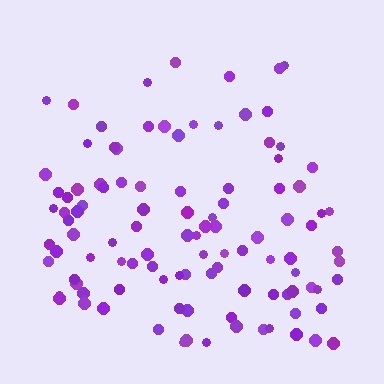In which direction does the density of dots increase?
From top to bottom, with the bottom side densest.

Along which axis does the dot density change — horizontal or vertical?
Vertical.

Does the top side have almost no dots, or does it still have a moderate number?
Still a moderate number, just noticeably fewer than the bottom.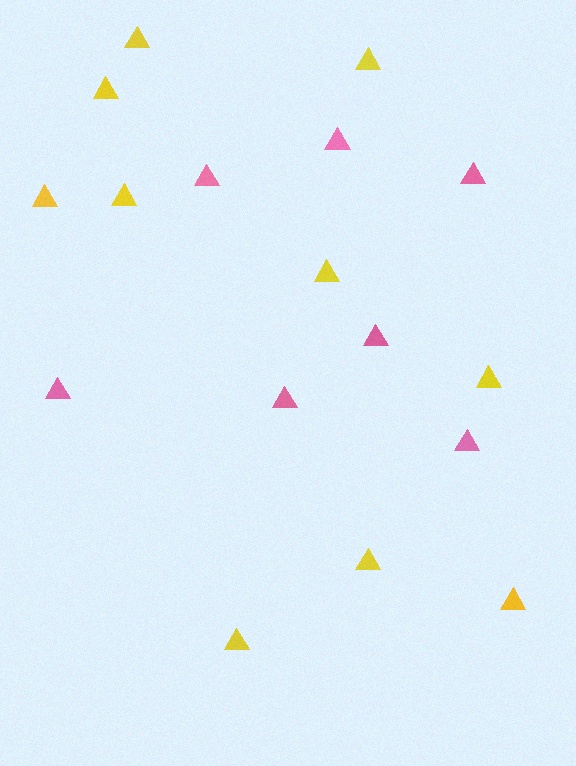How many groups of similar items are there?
There are 2 groups: one group of pink triangles (7) and one group of yellow triangles (10).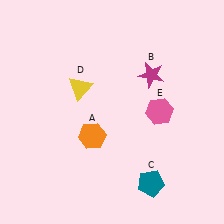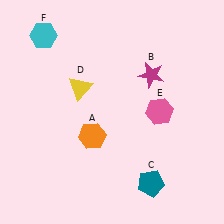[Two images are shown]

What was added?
A cyan hexagon (F) was added in Image 2.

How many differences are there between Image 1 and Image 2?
There is 1 difference between the two images.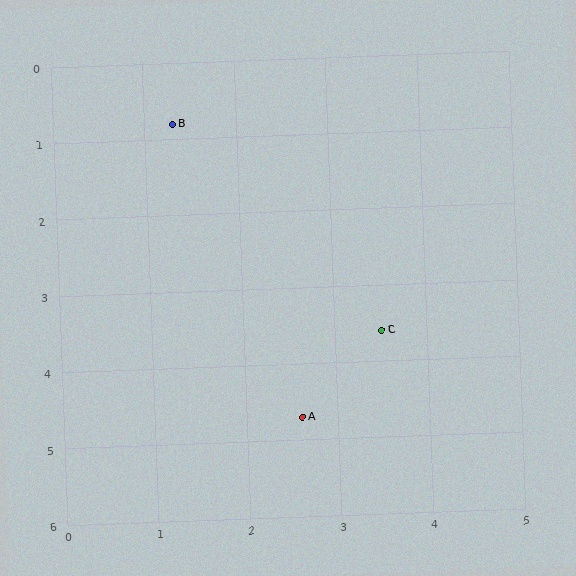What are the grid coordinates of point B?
Point B is at approximately (1.3, 0.8).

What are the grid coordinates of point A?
Point A is at approximately (2.6, 4.7).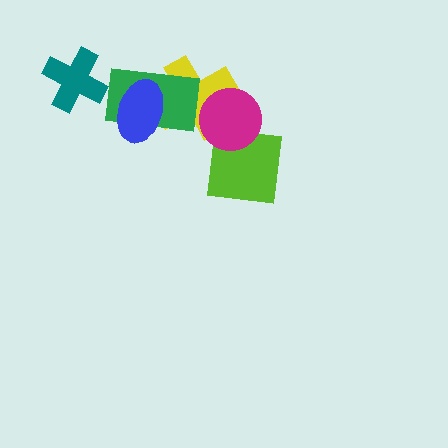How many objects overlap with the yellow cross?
3 objects overlap with the yellow cross.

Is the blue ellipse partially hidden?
No, no other shape covers it.